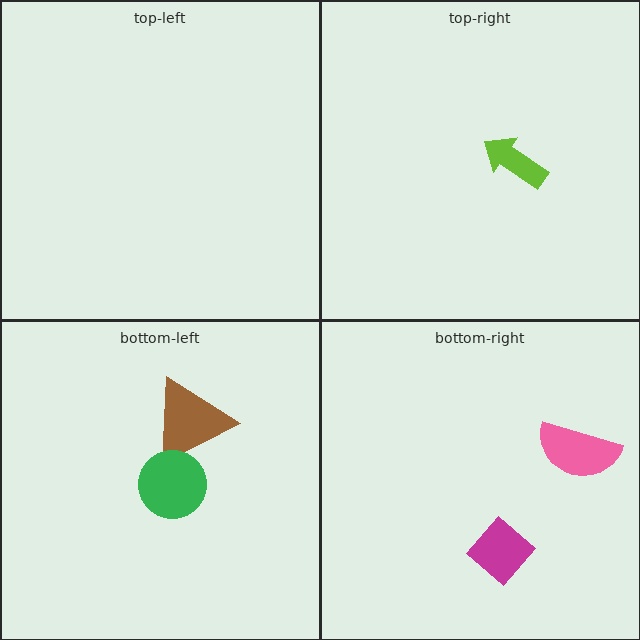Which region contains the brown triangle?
The bottom-left region.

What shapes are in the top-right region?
The lime arrow.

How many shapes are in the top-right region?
1.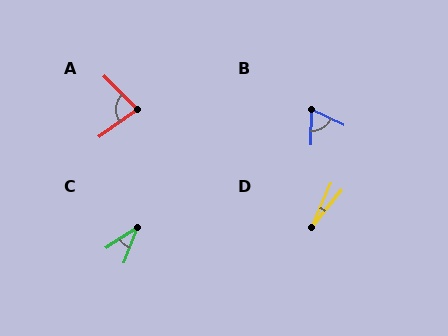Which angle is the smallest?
D, at approximately 16 degrees.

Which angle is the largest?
A, at approximately 81 degrees.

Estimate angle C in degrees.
Approximately 36 degrees.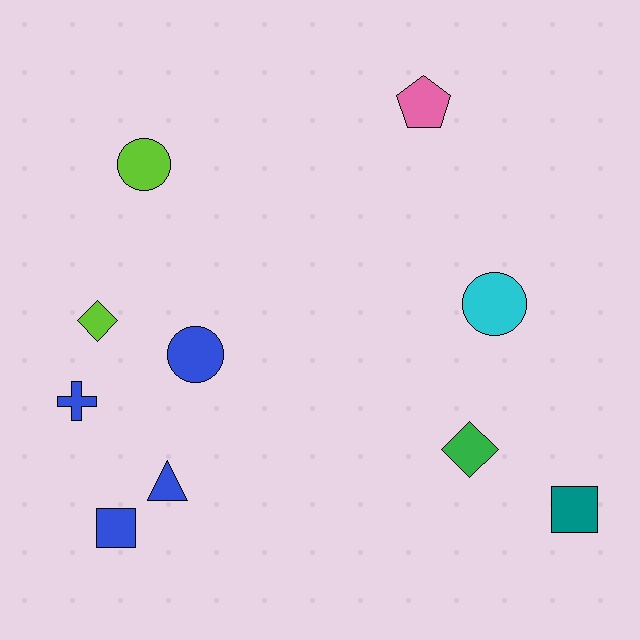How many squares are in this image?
There are 2 squares.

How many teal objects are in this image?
There is 1 teal object.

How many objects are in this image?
There are 10 objects.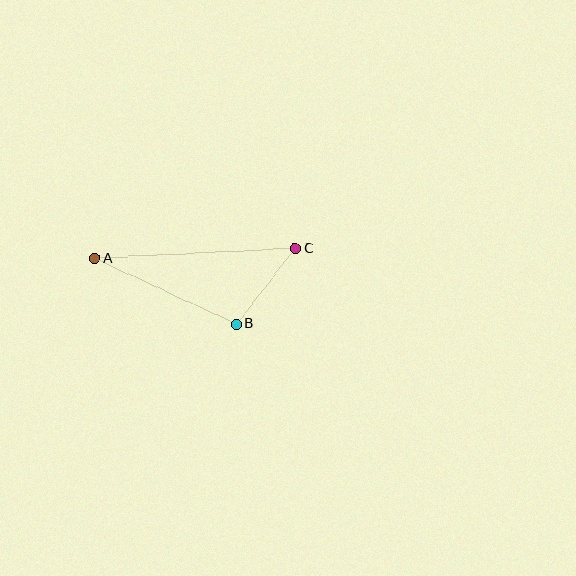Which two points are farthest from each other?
Points A and C are farthest from each other.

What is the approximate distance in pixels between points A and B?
The distance between A and B is approximately 156 pixels.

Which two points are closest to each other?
Points B and C are closest to each other.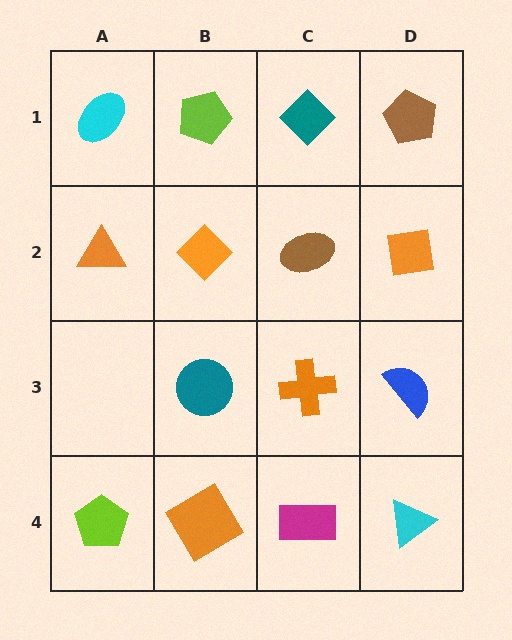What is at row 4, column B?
An orange diamond.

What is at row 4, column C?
A magenta rectangle.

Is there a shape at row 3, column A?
No, that cell is empty.